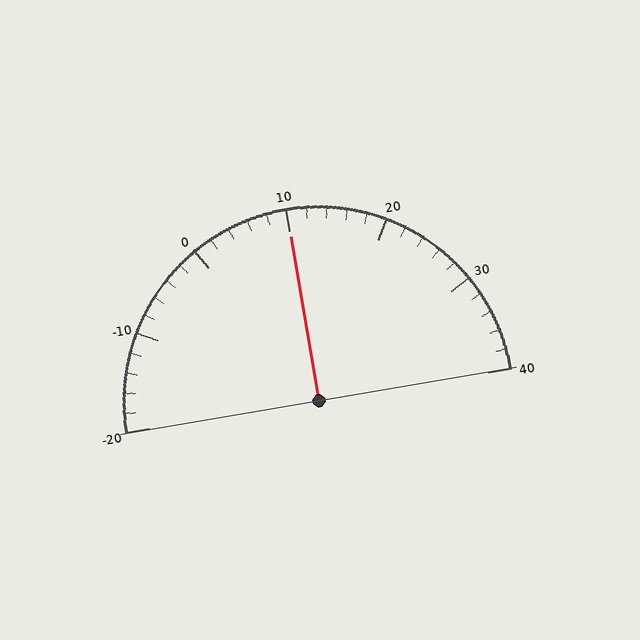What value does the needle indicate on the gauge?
The needle indicates approximately 10.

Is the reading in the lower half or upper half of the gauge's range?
The reading is in the upper half of the range (-20 to 40).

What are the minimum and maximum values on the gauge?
The gauge ranges from -20 to 40.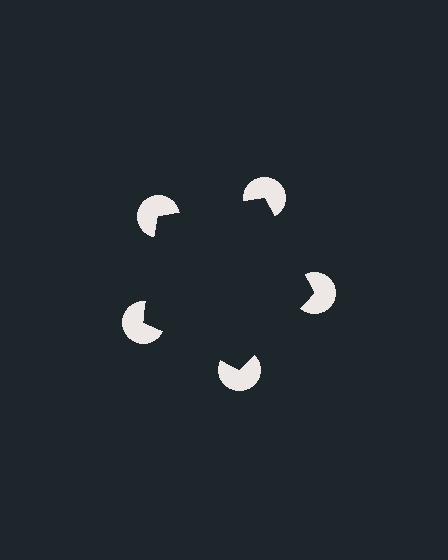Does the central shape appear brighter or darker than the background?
It typically appears slightly darker than the background, even though no actual brightness change is drawn.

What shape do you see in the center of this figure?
An illusory pentagon — its edges are inferred from the aligned wedge cuts in the pac-man discs, not physically drawn.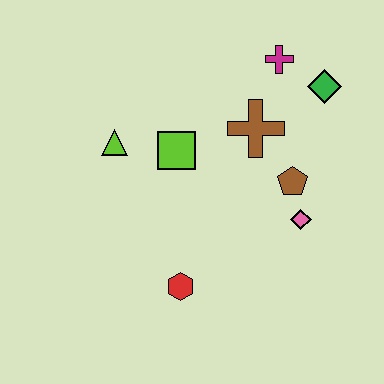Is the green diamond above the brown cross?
Yes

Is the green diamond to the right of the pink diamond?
Yes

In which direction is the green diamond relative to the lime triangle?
The green diamond is to the right of the lime triangle.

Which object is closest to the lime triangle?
The lime square is closest to the lime triangle.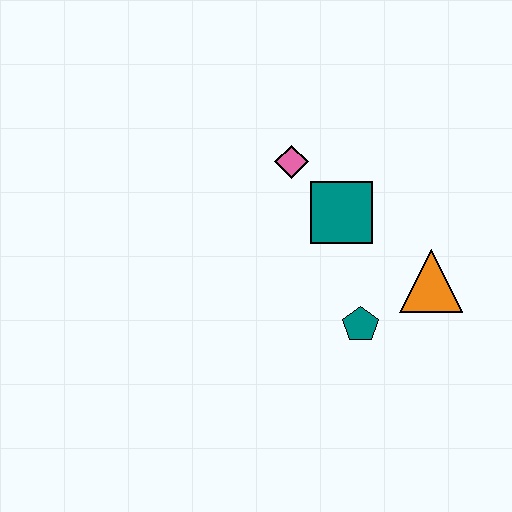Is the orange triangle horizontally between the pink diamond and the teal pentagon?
No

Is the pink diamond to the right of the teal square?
No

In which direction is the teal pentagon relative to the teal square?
The teal pentagon is below the teal square.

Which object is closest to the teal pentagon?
The orange triangle is closest to the teal pentagon.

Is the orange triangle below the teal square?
Yes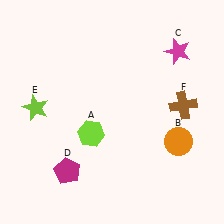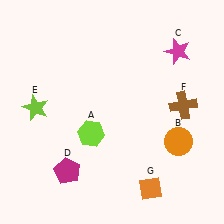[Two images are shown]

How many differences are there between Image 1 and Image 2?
There is 1 difference between the two images.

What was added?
An orange diamond (G) was added in Image 2.